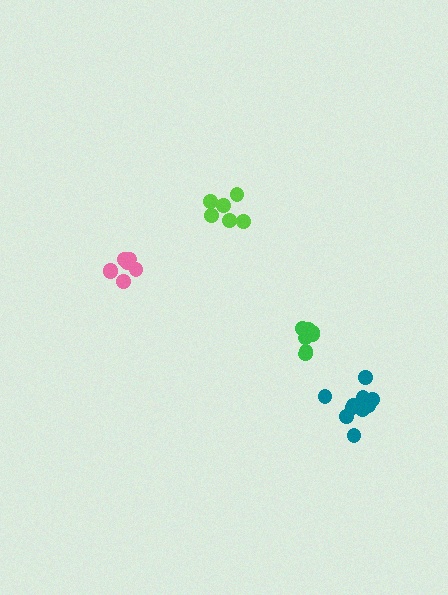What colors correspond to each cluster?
The clusters are colored: pink, green, teal, lime.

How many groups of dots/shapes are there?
There are 4 groups.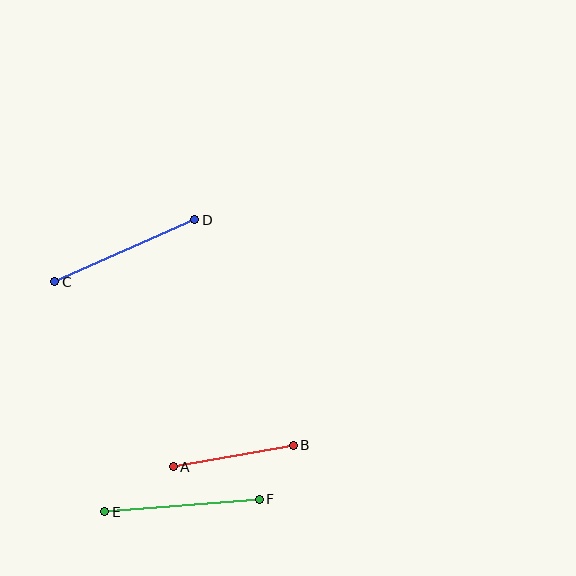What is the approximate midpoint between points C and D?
The midpoint is at approximately (125, 251) pixels.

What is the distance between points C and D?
The distance is approximately 154 pixels.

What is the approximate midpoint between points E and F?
The midpoint is at approximately (182, 506) pixels.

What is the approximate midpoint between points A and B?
The midpoint is at approximately (233, 456) pixels.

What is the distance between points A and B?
The distance is approximately 122 pixels.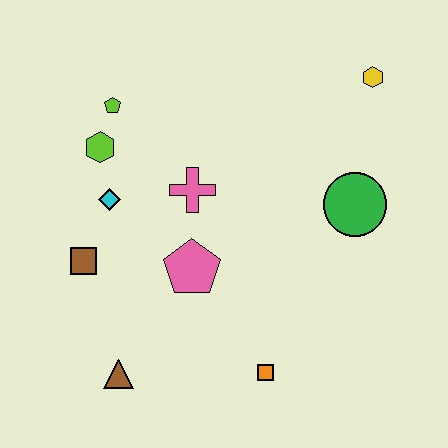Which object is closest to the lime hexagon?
The lime pentagon is closest to the lime hexagon.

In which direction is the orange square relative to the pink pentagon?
The orange square is below the pink pentagon.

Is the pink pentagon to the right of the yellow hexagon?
No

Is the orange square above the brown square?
No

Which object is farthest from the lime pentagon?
The orange square is farthest from the lime pentagon.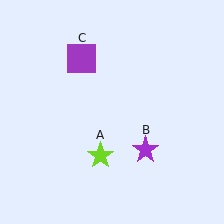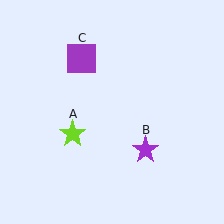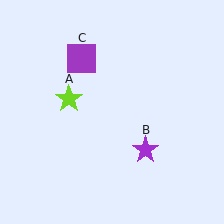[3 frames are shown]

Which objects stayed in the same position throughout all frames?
Purple star (object B) and purple square (object C) remained stationary.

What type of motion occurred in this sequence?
The lime star (object A) rotated clockwise around the center of the scene.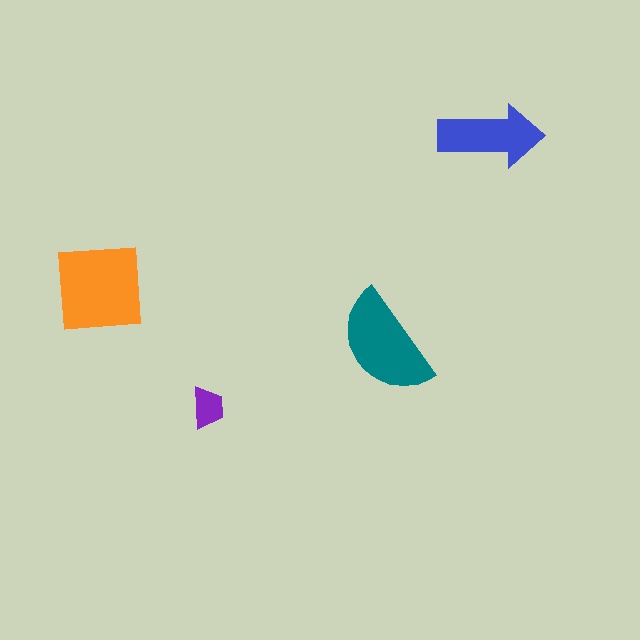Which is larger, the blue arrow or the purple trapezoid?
The blue arrow.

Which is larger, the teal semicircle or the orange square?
The orange square.